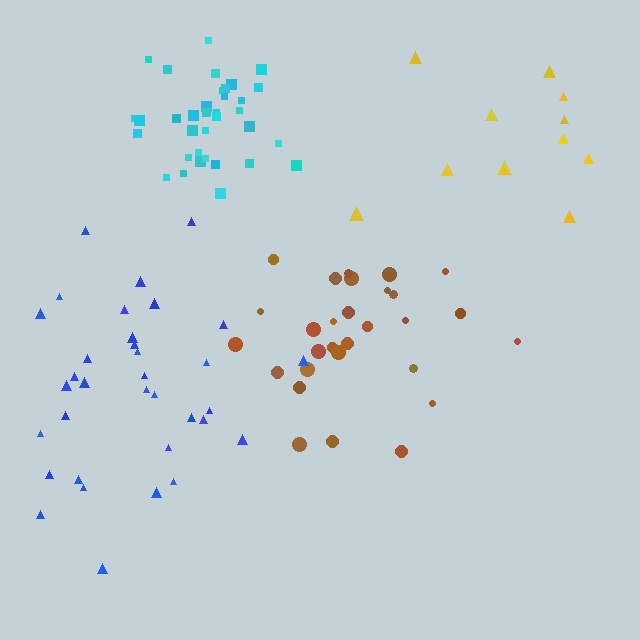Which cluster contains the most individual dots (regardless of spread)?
Cyan (35).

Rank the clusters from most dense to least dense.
cyan, blue, brown, yellow.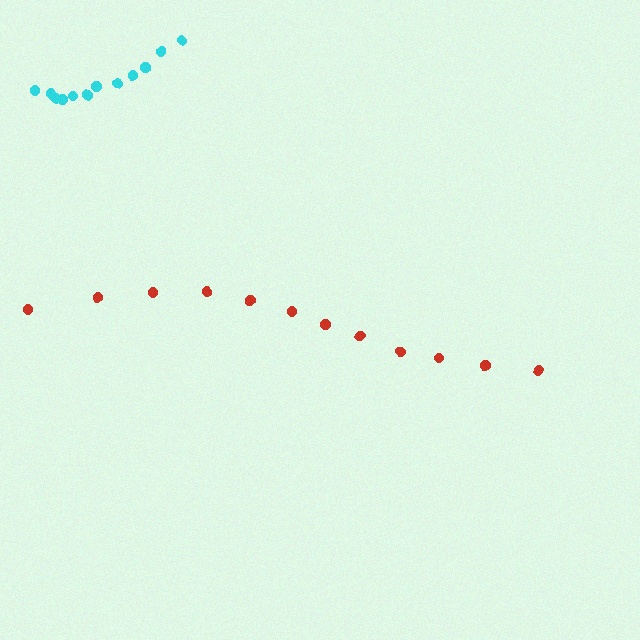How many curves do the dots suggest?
There are 2 distinct paths.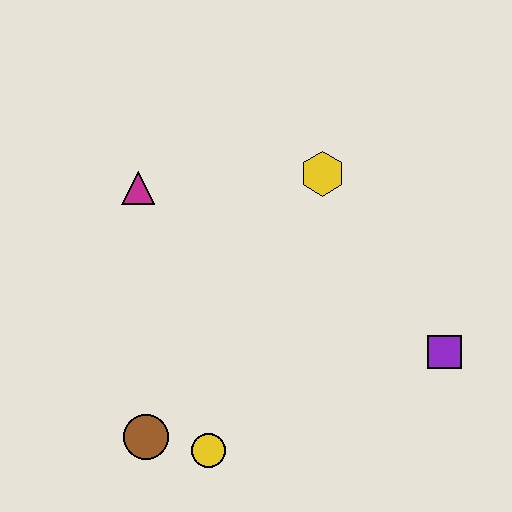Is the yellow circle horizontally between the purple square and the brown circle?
Yes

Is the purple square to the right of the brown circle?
Yes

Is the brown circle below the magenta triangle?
Yes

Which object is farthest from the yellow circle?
The yellow hexagon is farthest from the yellow circle.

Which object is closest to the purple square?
The yellow hexagon is closest to the purple square.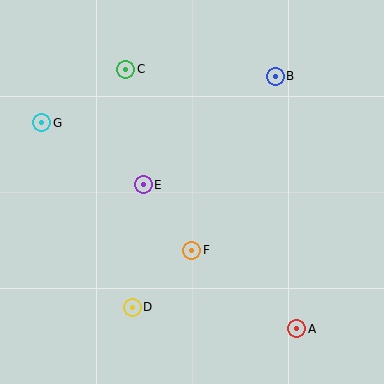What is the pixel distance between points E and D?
The distance between E and D is 123 pixels.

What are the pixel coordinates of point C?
Point C is at (126, 69).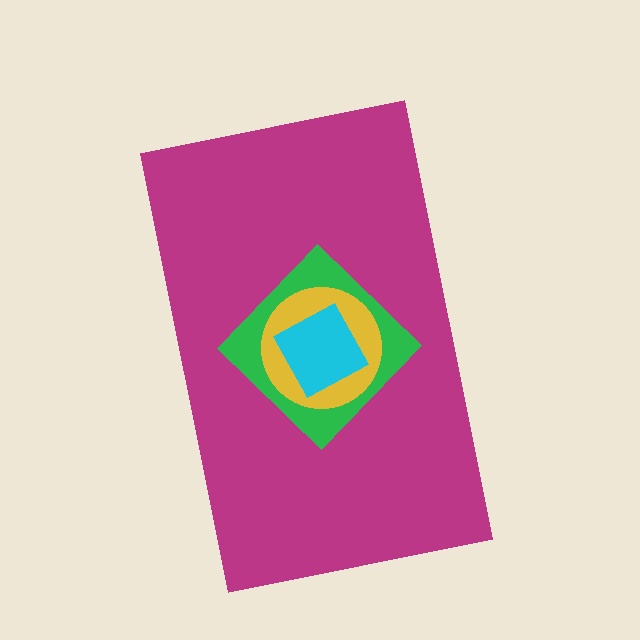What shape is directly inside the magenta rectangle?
The green diamond.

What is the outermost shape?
The magenta rectangle.